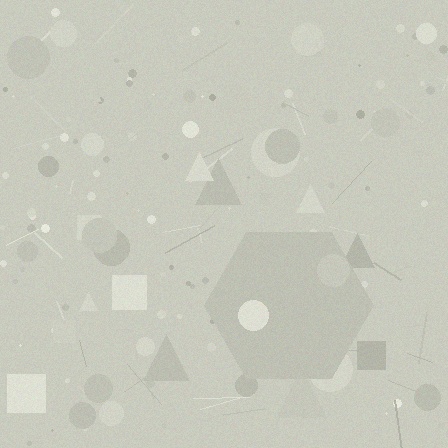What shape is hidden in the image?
A hexagon is hidden in the image.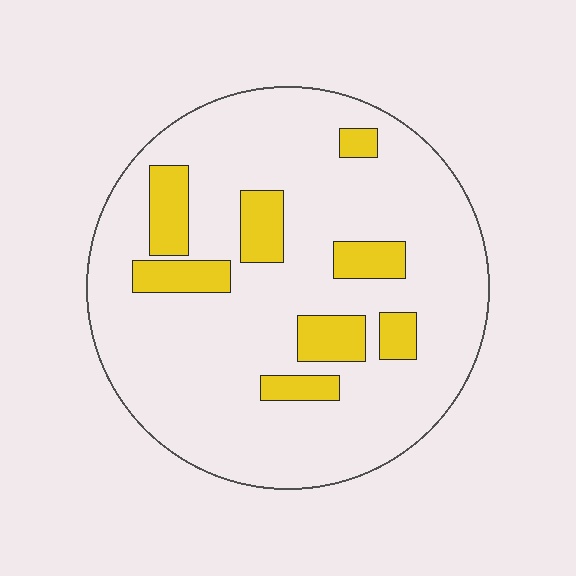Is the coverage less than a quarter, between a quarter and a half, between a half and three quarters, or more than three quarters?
Less than a quarter.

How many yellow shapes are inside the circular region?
8.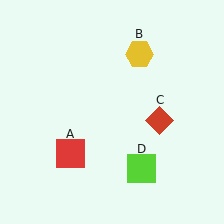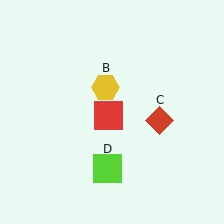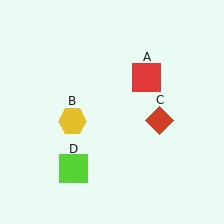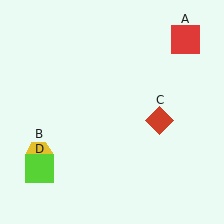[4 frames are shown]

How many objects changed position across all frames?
3 objects changed position: red square (object A), yellow hexagon (object B), lime square (object D).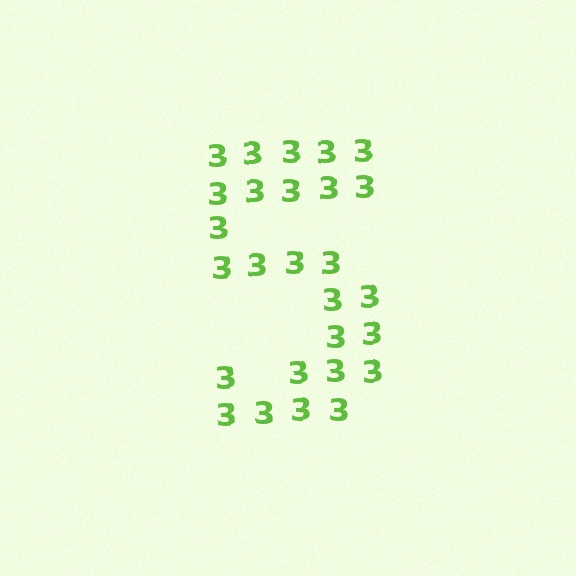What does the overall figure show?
The overall figure shows the digit 5.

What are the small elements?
The small elements are digit 3's.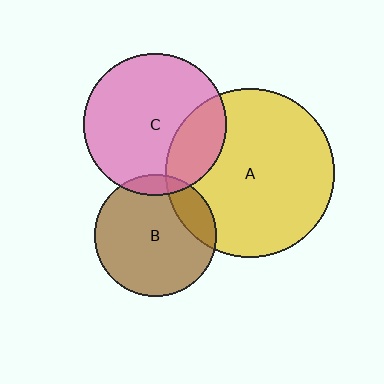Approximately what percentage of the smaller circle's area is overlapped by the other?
Approximately 10%.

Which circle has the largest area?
Circle A (yellow).